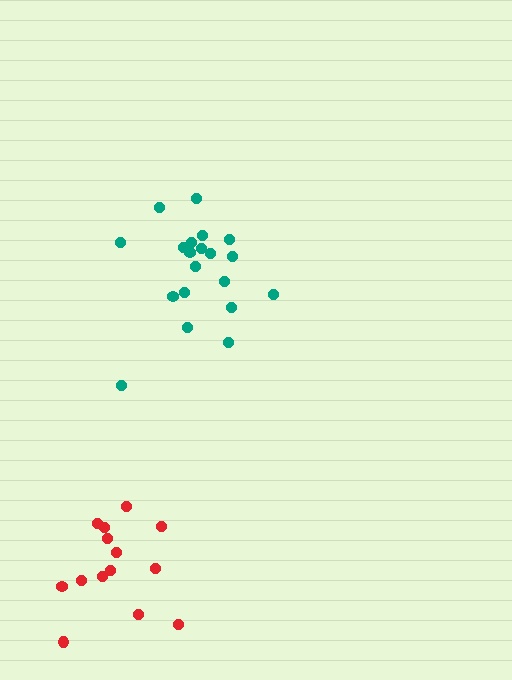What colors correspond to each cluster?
The clusters are colored: red, teal.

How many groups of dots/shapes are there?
There are 2 groups.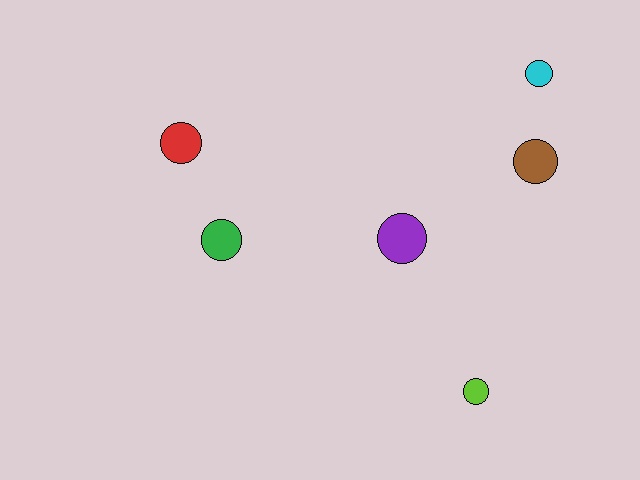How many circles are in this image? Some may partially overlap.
There are 6 circles.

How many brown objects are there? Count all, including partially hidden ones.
There is 1 brown object.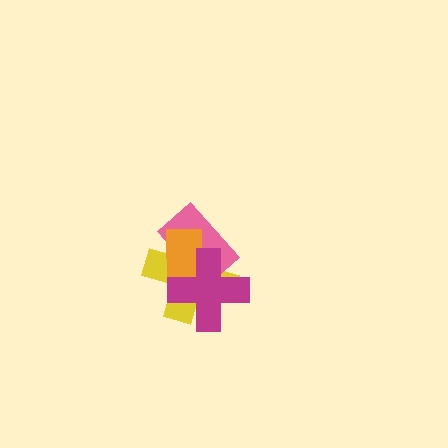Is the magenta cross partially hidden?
No, no other shape covers it.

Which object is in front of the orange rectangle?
The magenta cross is in front of the orange rectangle.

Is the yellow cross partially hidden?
Yes, it is partially covered by another shape.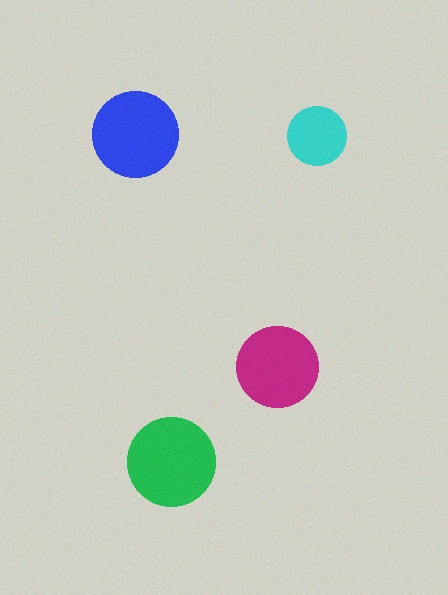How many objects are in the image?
There are 4 objects in the image.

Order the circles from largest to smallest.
the green one, the blue one, the magenta one, the cyan one.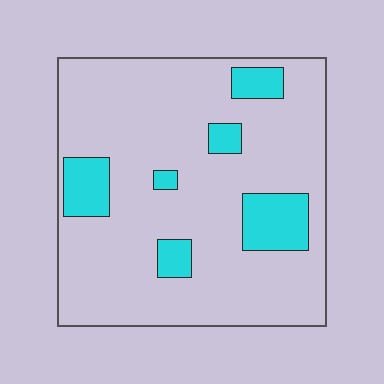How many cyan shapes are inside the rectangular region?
6.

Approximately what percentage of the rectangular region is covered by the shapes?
Approximately 15%.